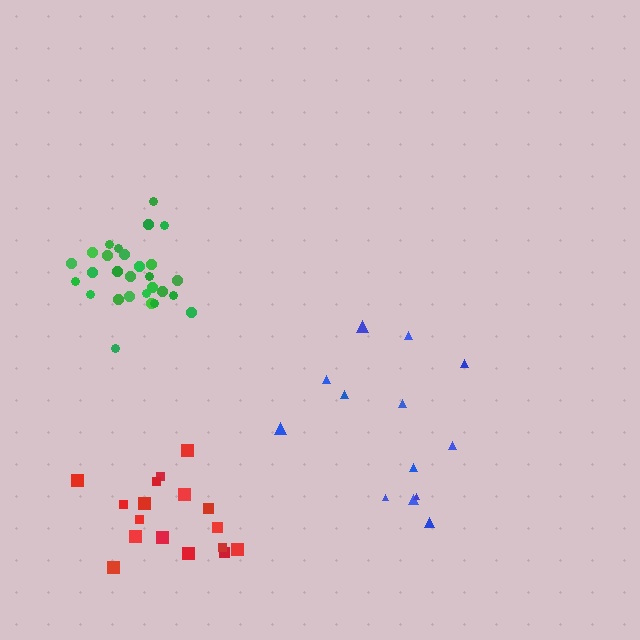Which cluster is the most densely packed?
Green.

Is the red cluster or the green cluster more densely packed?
Green.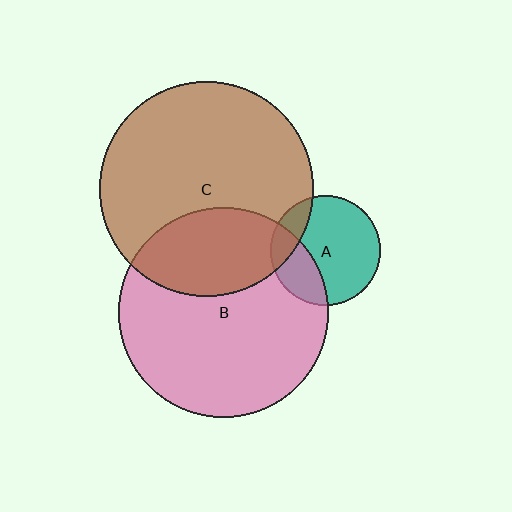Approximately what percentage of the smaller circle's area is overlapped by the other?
Approximately 15%.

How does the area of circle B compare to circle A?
Approximately 3.7 times.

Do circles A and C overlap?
Yes.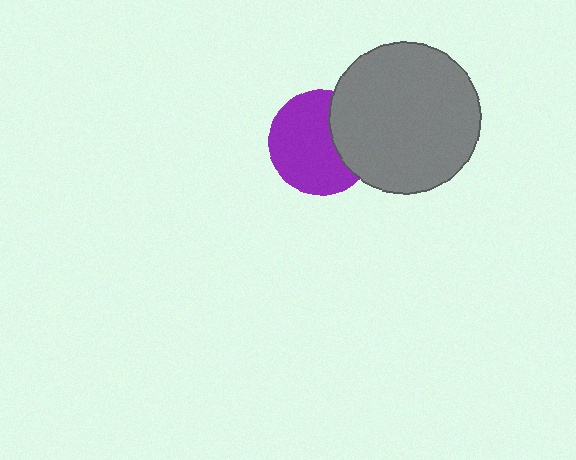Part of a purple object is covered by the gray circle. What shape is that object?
It is a circle.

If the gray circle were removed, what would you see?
You would see the complete purple circle.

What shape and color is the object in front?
The object in front is a gray circle.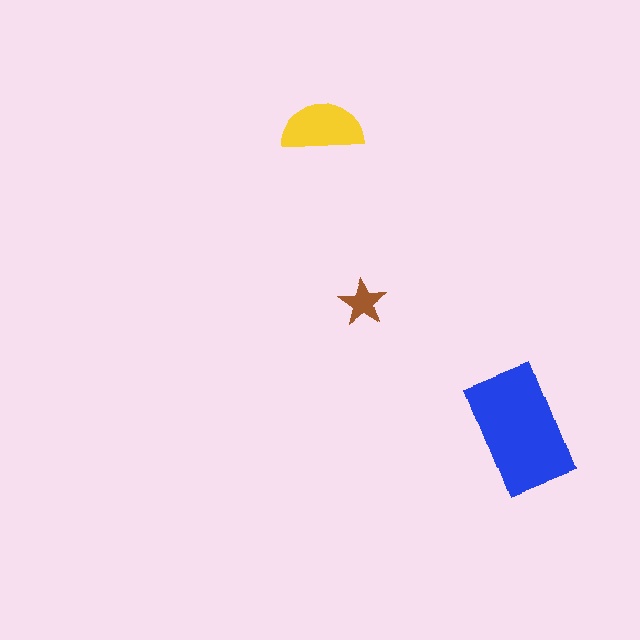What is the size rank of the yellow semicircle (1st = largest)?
2nd.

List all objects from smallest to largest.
The brown star, the yellow semicircle, the blue rectangle.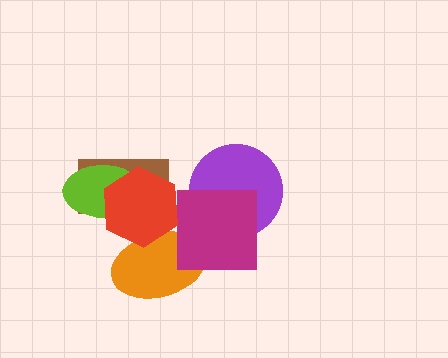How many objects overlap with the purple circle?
1 object overlaps with the purple circle.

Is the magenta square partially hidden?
No, no other shape covers it.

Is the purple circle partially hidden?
Yes, it is partially covered by another shape.